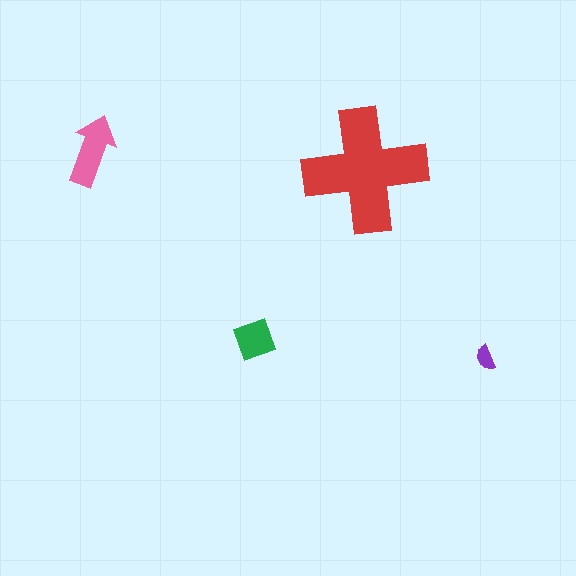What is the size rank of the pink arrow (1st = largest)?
2nd.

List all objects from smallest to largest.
The purple semicircle, the green diamond, the pink arrow, the red cross.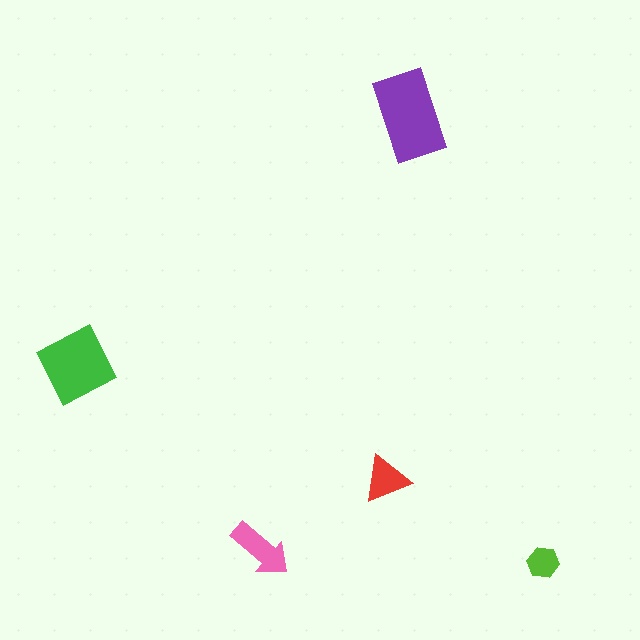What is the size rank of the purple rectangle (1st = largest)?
1st.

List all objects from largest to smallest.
The purple rectangle, the green diamond, the pink arrow, the red triangle, the lime hexagon.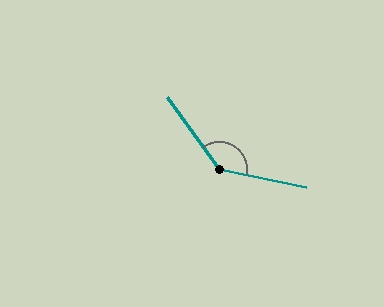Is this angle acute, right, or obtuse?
It is obtuse.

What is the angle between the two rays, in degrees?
Approximately 138 degrees.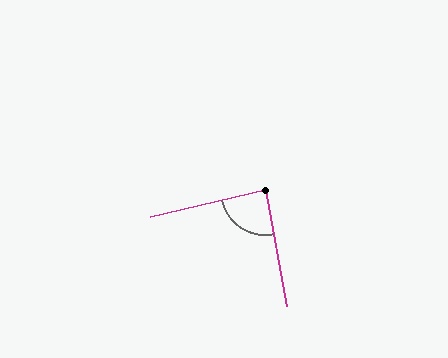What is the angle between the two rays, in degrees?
Approximately 87 degrees.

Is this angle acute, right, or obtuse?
It is approximately a right angle.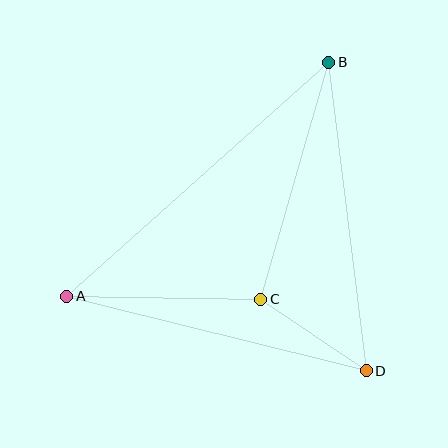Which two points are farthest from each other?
Points A and B are farthest from each other.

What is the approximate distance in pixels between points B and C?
The distance between B and C is approximately 247 pixels.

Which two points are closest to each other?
Points C and D are closest to each other.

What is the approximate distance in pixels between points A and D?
The distance between A and D is approximately 308 pixels.